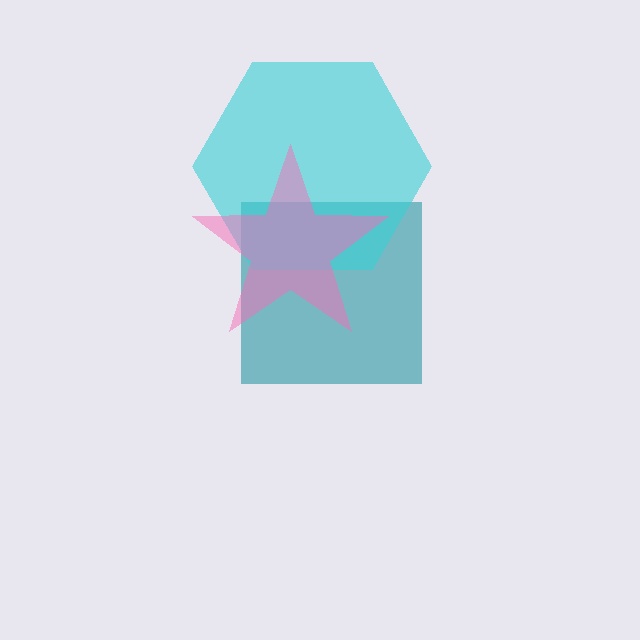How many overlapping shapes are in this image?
There are 3 overlapping shapes in the image.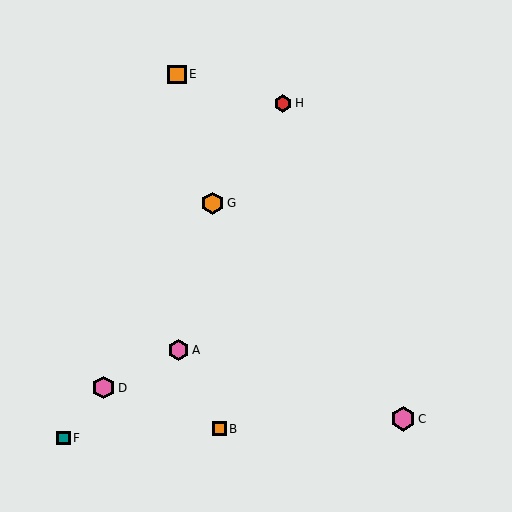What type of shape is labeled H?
Shape H is a red hexagon.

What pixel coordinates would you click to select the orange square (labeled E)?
Click at (177, 74) to select the orange square E.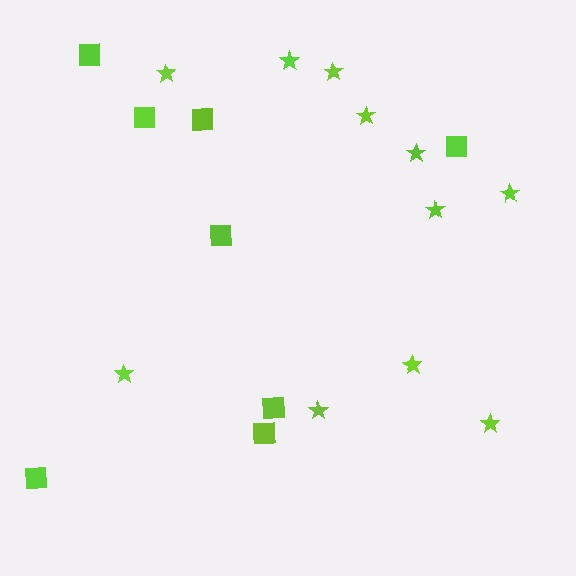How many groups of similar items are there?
There are 2 groups: one group of squares (8) and one group of stars (11).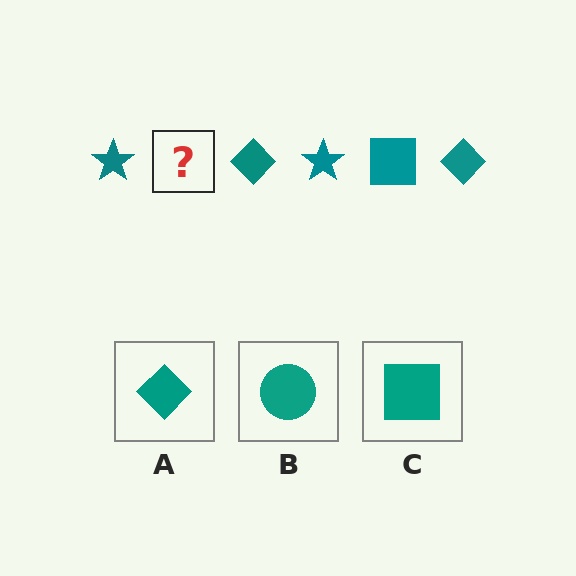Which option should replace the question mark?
Option C.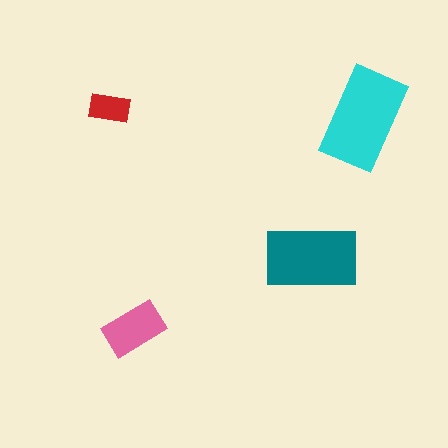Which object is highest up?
The red rectangle is topmost.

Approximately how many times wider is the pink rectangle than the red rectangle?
About 1.5 times wider.